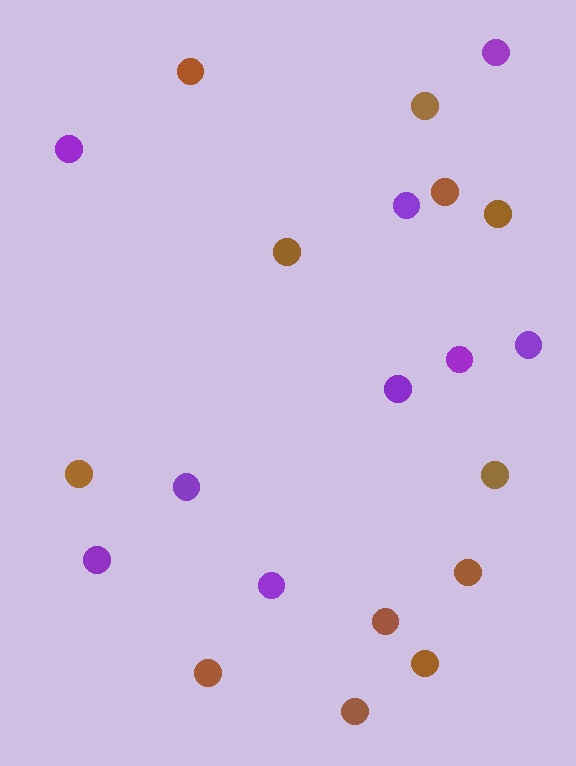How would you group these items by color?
There are 2 groups: one group of purple circles (9) and one group of brown circles (12).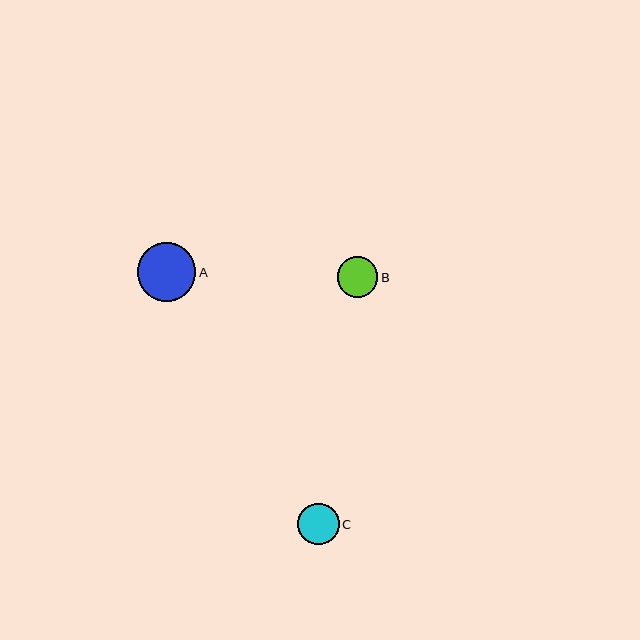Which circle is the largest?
Circle A is the largest with a size of approximately 59 pixels.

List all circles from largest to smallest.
From largest to smallest: A, C, B.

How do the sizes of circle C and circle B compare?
Circle C and circle B are approximately the same size.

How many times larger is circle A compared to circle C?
Circle A is approximately 1.4 times the size of circle C.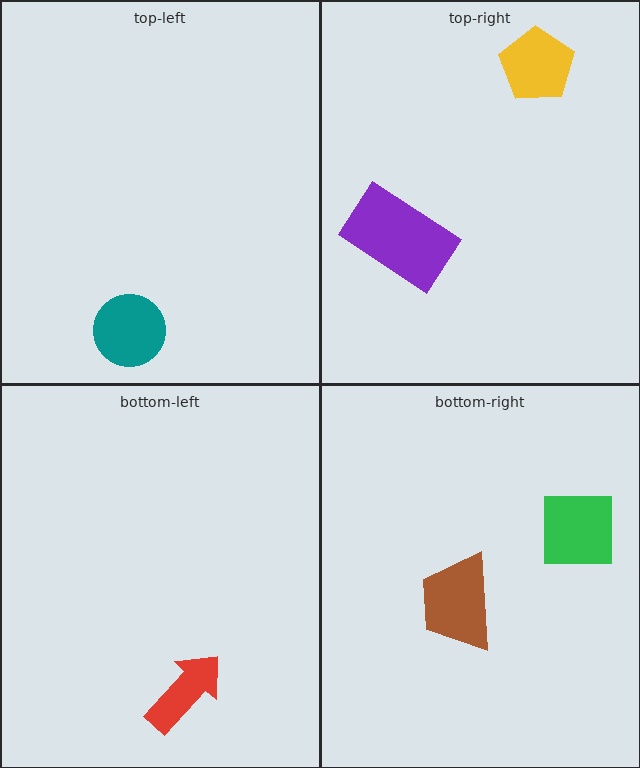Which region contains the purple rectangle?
The top-right region.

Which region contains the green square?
The bottom-right region.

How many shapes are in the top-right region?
2.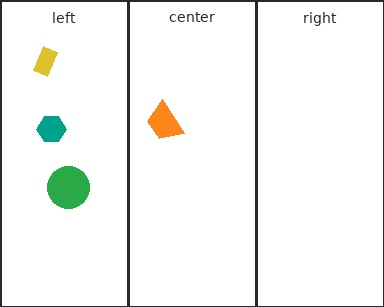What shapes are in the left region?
The yellow rectangle, the green circle, the teal hexagon.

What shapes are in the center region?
The orange trapezoid.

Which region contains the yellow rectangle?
The left region.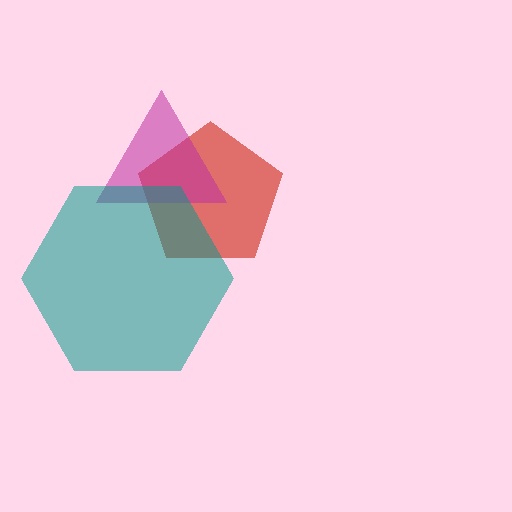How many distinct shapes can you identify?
There are 3 distinct shapes: a red pentagon, a magenta triangle, a teal hexagon.